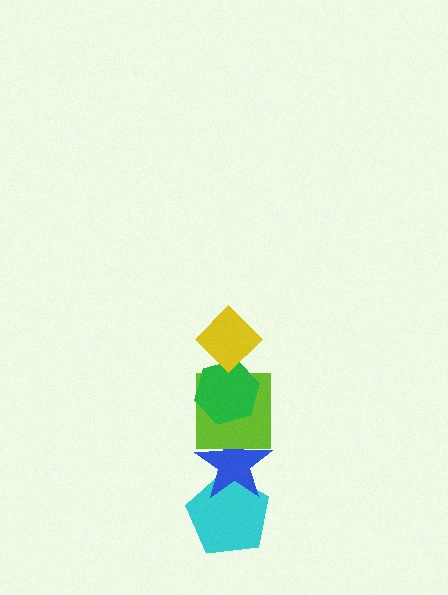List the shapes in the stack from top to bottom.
From top to bottom: the yellow diamond, the green hexagon, the lime square, the blue star, the cyan pentagon.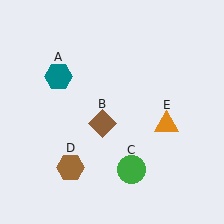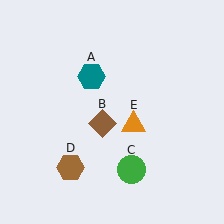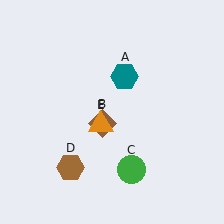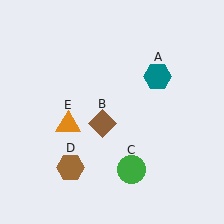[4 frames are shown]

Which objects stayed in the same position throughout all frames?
Brown diamond (object B) and green circle (object C) and brown hexagon (object D) remained stationary.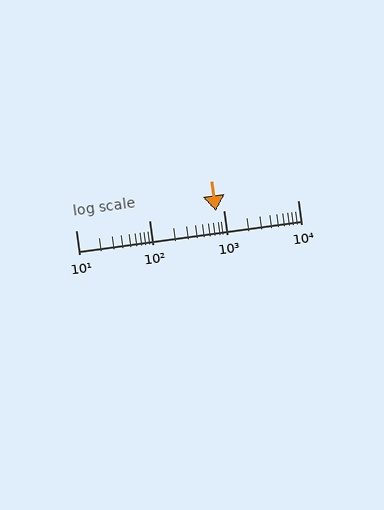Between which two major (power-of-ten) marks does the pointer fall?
The pointer is between 100 and 1000.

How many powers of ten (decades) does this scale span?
The scale spans 3 decades, from 10 to 10000.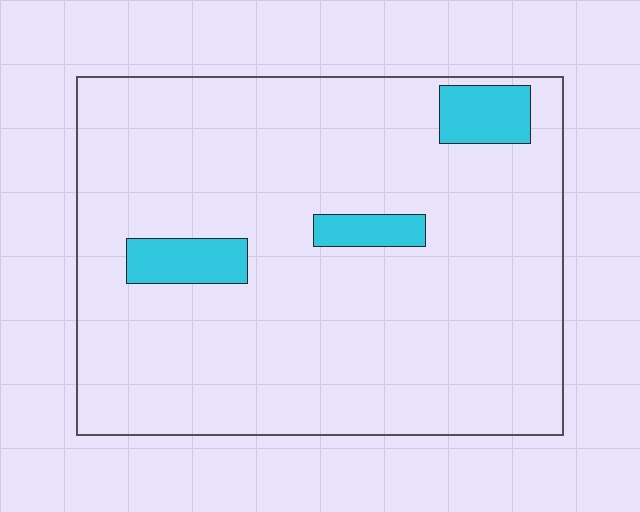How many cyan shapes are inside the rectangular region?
3.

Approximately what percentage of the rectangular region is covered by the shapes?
Approximately 10%.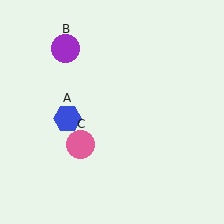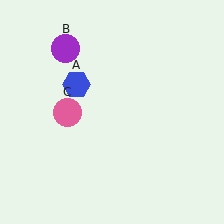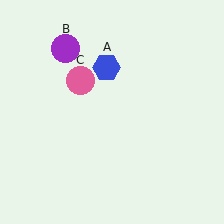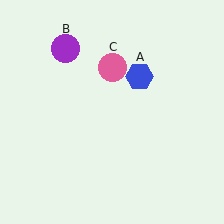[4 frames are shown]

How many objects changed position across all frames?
2 objects changed position: blue hexagon (object A), pink circle (object C).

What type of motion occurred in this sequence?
The blue hexagon (object A), pink circle (object C) rotated clockwise around the center of the scene.